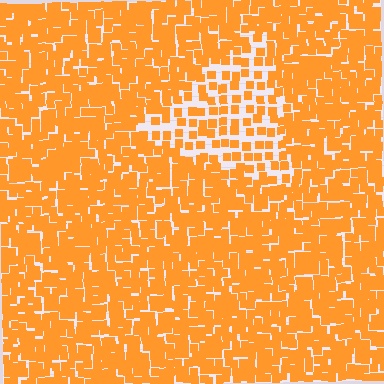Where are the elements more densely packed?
The elements are more densely packed outside the triangle boundary.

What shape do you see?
I see a triangle.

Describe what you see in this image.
The image contains small orange elements arranged at two different densities. A triangle-shaped region is visible where the elements are less densely packed than the surrounding area.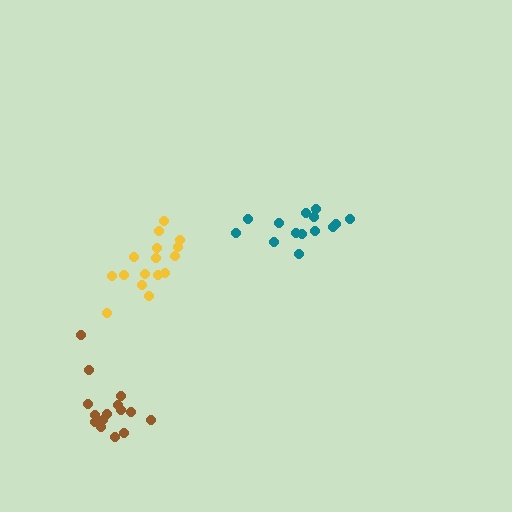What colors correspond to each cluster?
The clusters are colored: teal, brown, yellow.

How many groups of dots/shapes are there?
There are 3 groups.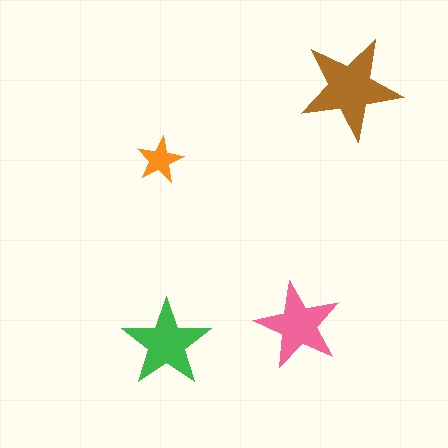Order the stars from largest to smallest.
the brown one, the green one, the pink one, the orange one.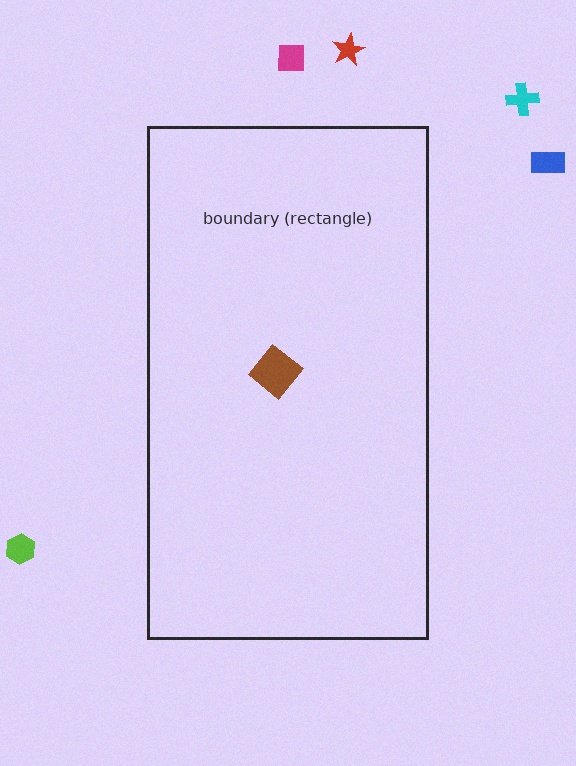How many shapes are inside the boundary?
1 inside, 5 outside.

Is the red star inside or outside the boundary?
Outside.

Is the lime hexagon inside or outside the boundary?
Outside.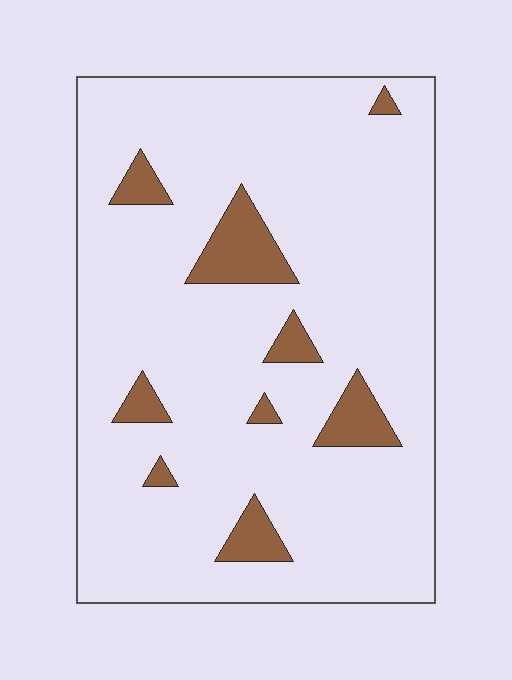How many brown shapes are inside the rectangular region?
9.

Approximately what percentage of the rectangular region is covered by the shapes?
Approximately 10%.